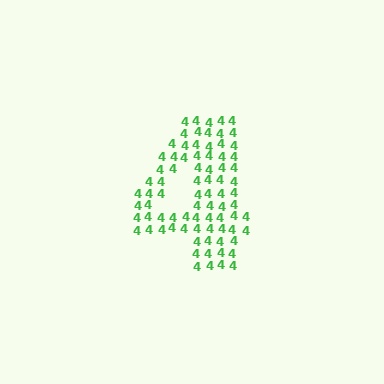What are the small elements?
The small elements are digit 4's.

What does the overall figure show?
The overall figure shows the digit 4.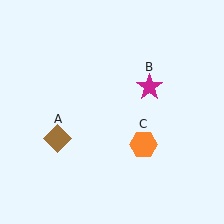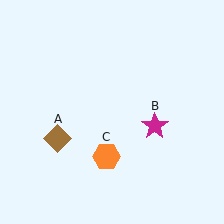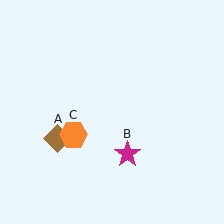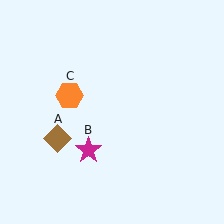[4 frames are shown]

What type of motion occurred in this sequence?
The magenta star (object B), orange hexagon (object C) rotated clockwise around the center of the scene.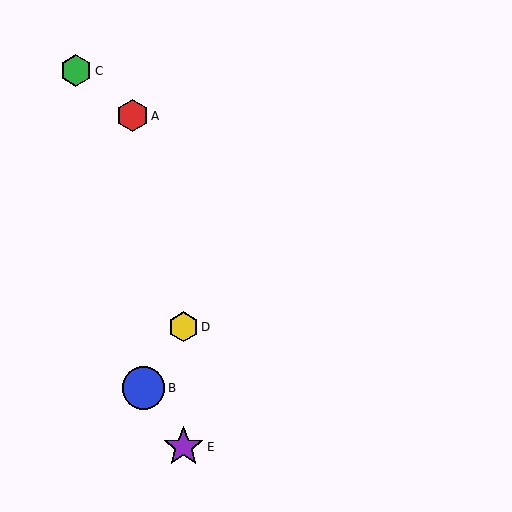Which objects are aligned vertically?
Objects D, E are aligned vertically.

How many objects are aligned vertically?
2 objects (D, E) are aligned vertically.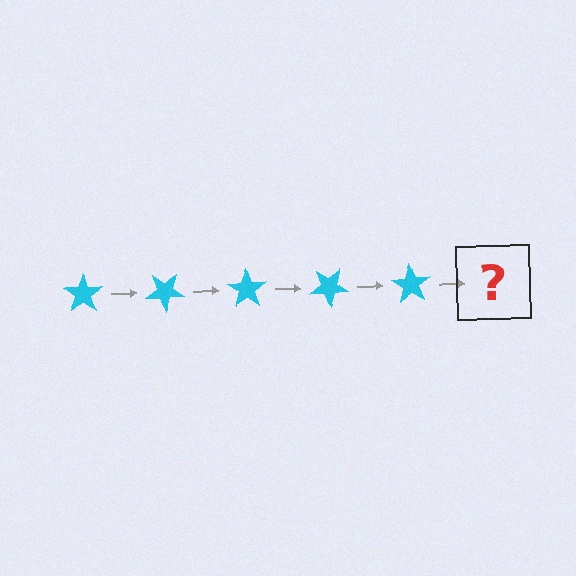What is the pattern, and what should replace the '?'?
The pattern is that the star rotates 35 degrees each step. The '?' should be a cyan star rotated 175 degrees.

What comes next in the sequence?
The next element should be a cyan star rotated 175 degrees.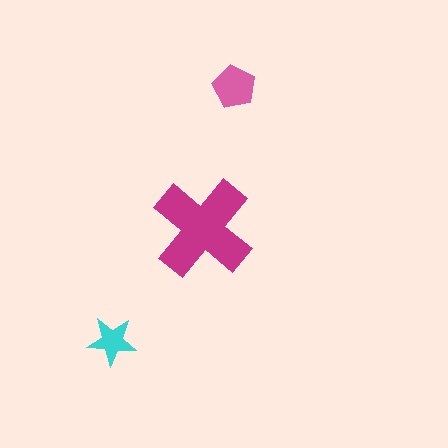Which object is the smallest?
The cyan star.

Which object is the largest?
The magenta cross.